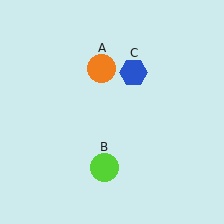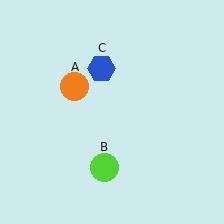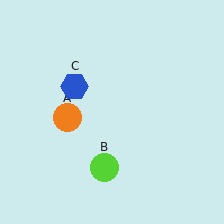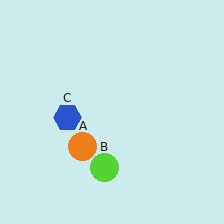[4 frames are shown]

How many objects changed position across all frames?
2 objects changed position: orange circle (object A), blue hexagon (object C).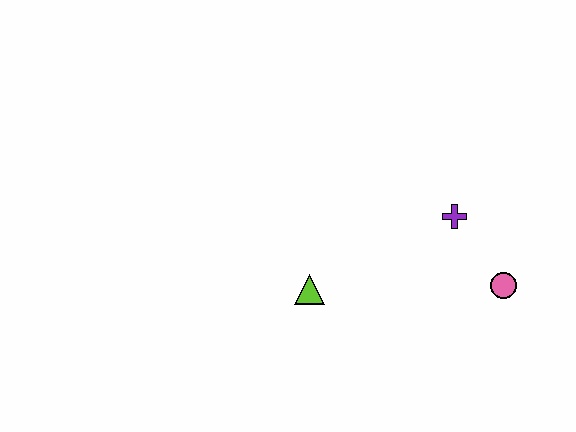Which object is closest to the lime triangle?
The purple cross is closest to the lime triangle.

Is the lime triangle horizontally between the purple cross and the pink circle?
No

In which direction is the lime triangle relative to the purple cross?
The lime triangle is to the left of the purple cross.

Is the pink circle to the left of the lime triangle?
No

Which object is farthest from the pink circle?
The lime triangle is farthest from the pink circle.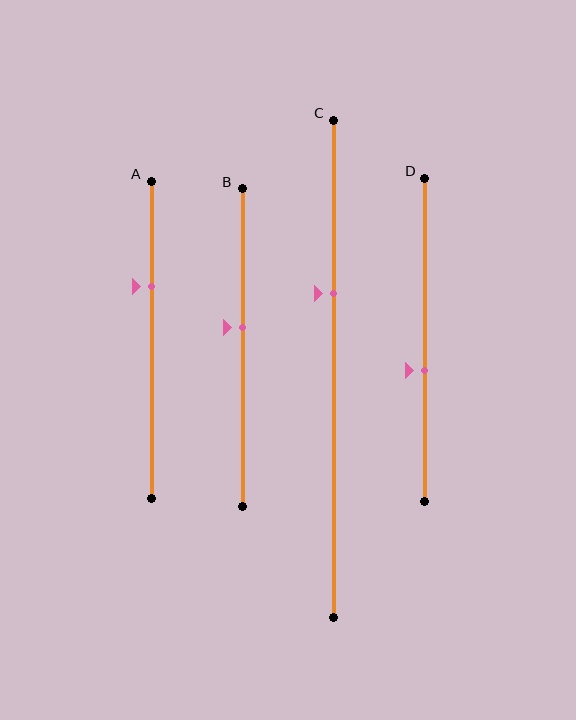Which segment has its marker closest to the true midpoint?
Segment B has its marker closest to the true midpoint.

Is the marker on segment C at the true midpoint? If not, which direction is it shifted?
No, the marker on segment C is shifted upward by about 15% of the segment length.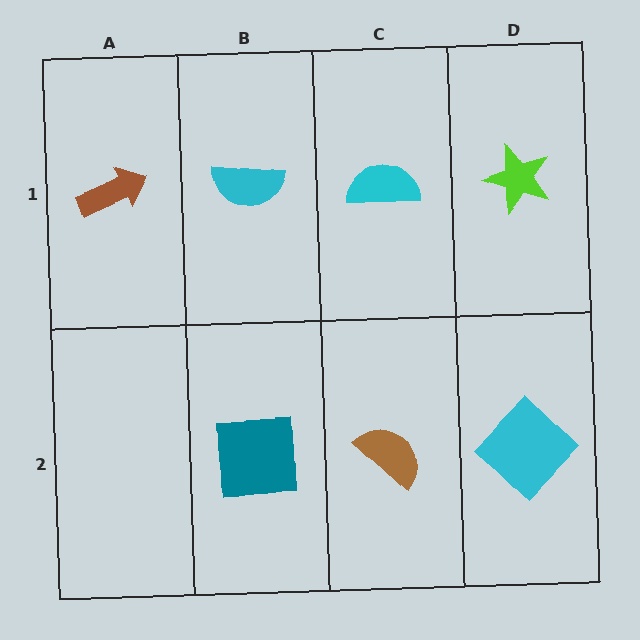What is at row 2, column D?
A cyan diamond.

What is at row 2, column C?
A brown semicircle.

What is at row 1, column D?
A lime star.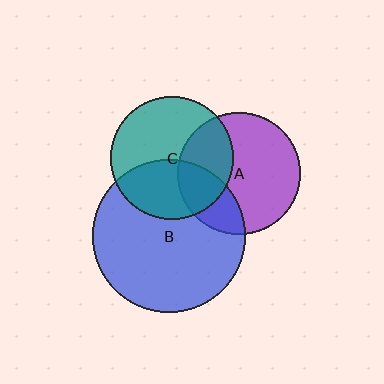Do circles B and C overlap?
Yes.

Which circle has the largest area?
Circle B (blue).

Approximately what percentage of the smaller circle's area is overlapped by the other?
Approximately 40%.